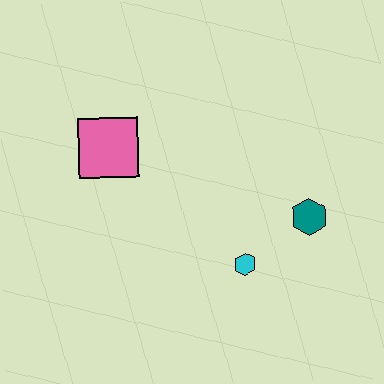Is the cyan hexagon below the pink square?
Yes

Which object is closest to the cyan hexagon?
The teal hexagon is closest to the cyan hexagon.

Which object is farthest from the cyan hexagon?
The pink square is farthest from the cyan hexagon.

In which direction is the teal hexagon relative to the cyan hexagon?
The teal hexagon is to the right of the cyan hexagon.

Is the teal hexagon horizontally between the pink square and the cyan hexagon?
No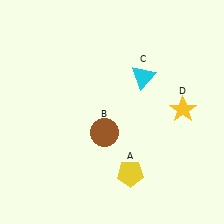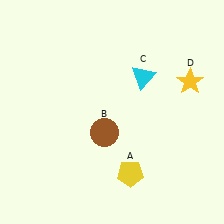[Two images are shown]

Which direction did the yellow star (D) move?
The yellow star (D) moved up.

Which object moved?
The yellow star (D) moved up.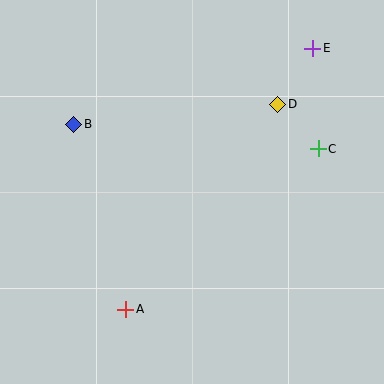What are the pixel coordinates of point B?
Point B is at (74, 124).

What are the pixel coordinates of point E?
Point E is at (313, 48).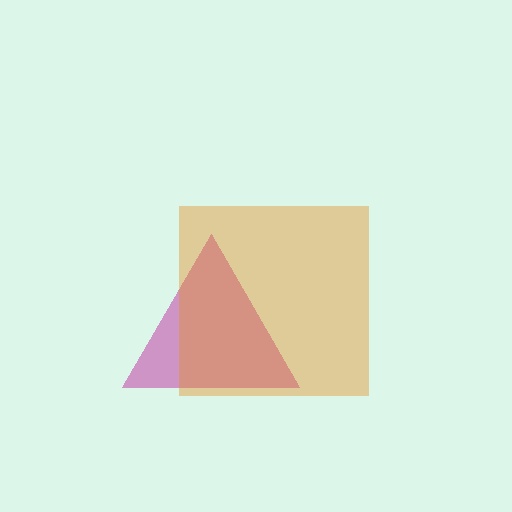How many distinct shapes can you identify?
There are 2 distinct shapes: a magenta triangle, an orange square.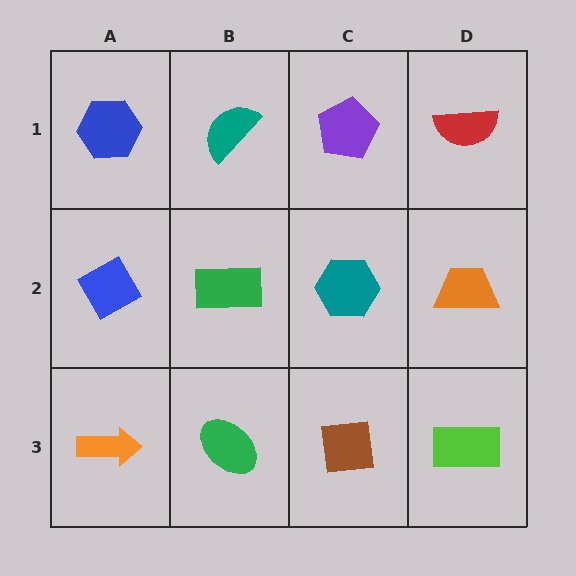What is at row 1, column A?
A blue hexagon.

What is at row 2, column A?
A blue diamond.